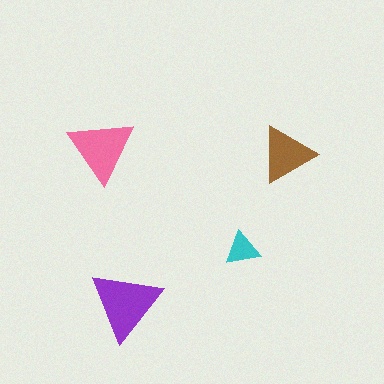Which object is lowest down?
The purple triangle is bottommost.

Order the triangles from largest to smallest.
the purple one, the pink one, the brown one, the cyan one.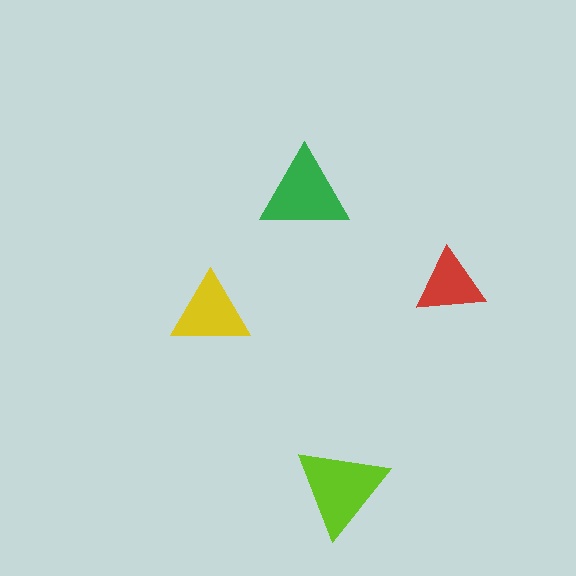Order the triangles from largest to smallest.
the lime one, the green one, the yellow one, the red one.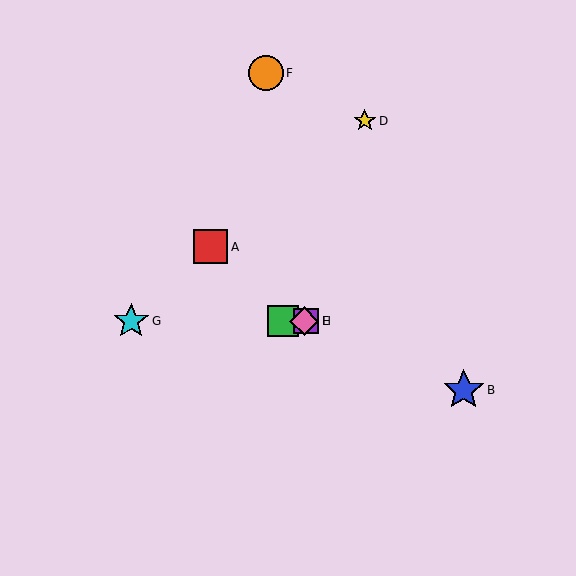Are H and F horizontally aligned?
No, H is at y≈321 and F is at y≈73.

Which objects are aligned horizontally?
Objects C, E, G, H are aligned horizontally.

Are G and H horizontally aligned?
Yes, both are at y≈321.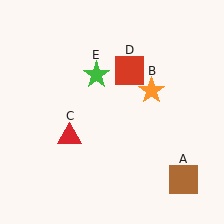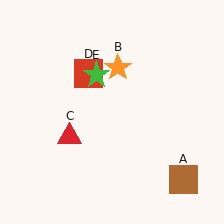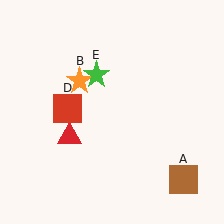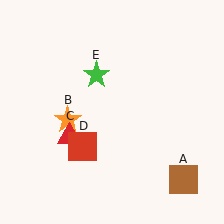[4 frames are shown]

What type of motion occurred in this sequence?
The orange star (object B), red square (object D) rotated counterclockwise around the center of the scene.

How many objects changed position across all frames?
2 objects changed position: orange star (object B), red square (object D).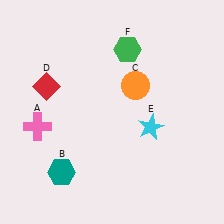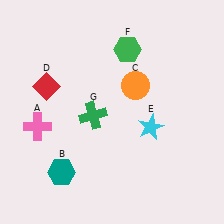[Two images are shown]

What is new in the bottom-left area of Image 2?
A green cross (G) was added in the bottom-left area of Image 2.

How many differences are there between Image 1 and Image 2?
There is 1 difference between the two images.